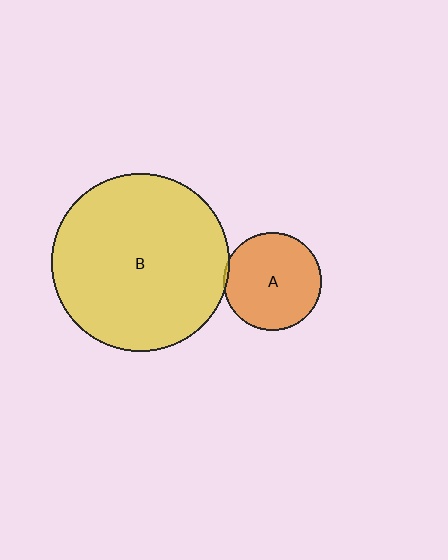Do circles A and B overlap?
Yes.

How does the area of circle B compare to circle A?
Approximately 3.3 times.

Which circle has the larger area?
Circle B (yellow).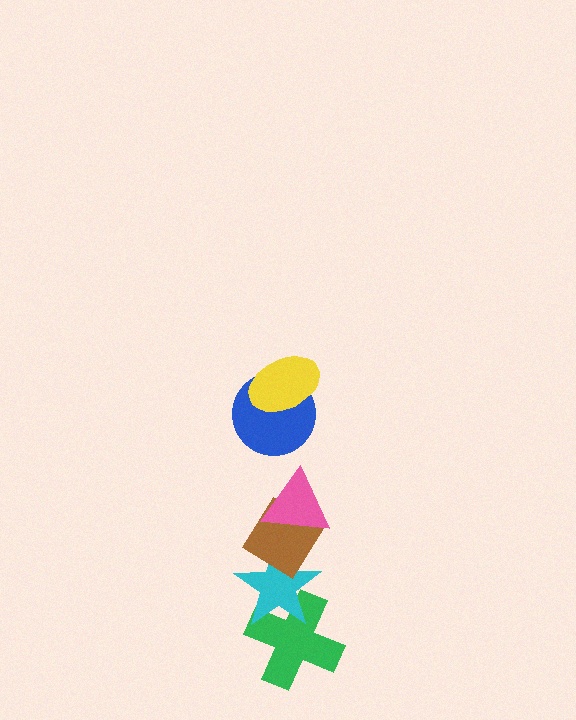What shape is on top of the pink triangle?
The blue circle is on top of the pink triangle.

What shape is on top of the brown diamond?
The pink triangle is on top of the brown diamond.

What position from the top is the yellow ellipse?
The yellow ellipse is 1st from the top.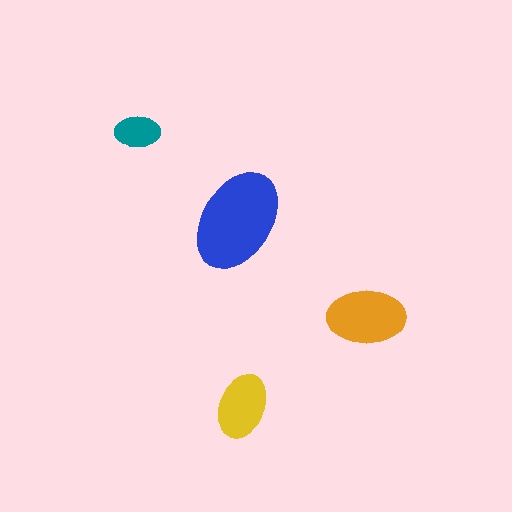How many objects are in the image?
There are 4 objects in the image.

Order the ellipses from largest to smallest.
the blue one, the orange one, the yellow one, the teal one.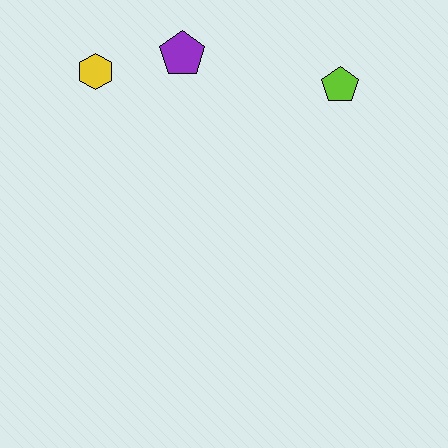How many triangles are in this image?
There are no triangles.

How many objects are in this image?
There are 3 objects.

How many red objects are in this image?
There are no red objects.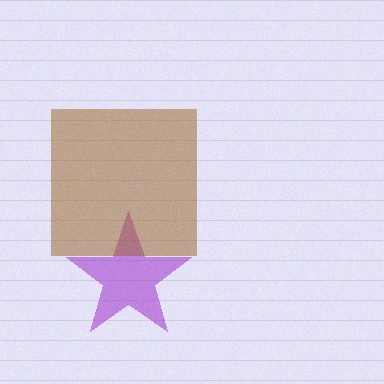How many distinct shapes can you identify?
There are 2 distinct shapes: a purple star, a brown square.